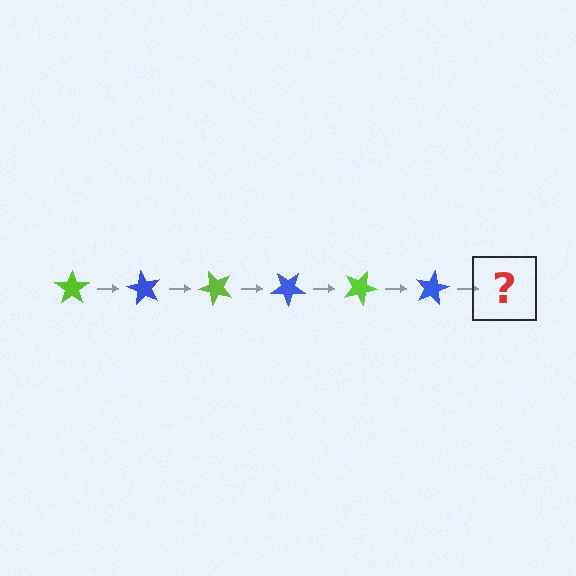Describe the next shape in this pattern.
It should be a lime star, rotated 360 degrees from the start.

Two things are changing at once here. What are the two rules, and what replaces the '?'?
The two rules are that it rotates 60 degrees each step and the color cycles through lime and blue. The '?' should be a lime star, rotated 360 degrees from the start.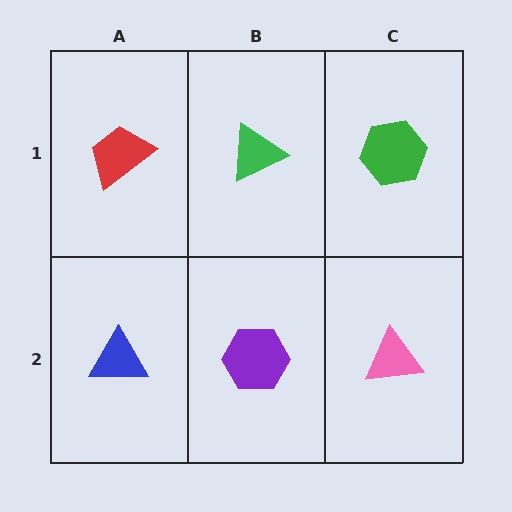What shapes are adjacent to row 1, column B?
A purple hexagon (row 2, column B), a red trapezoid (row 1, column A), a green hexagon (row 1, column C).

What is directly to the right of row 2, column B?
A pink triangle.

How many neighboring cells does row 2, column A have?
2.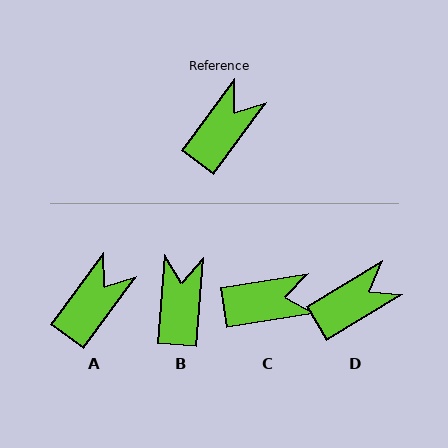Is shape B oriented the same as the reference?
No, it is off by about 32 degrees.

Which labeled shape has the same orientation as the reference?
A.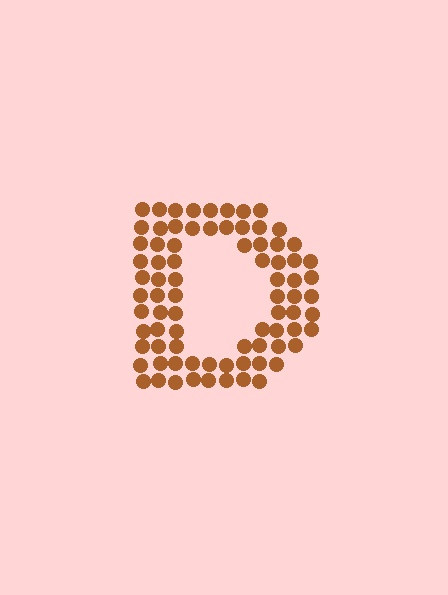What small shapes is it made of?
It is made of small circles.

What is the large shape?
The large shape is the letter D.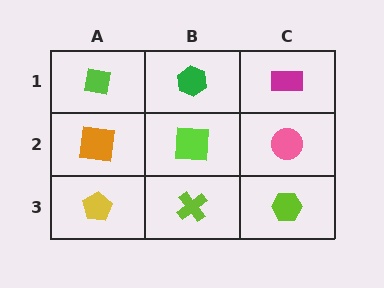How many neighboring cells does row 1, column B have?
3.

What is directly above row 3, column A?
An orange square.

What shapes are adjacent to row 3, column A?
An orange square (row 2, column A), a lime cross (row 3, column B).